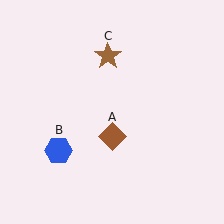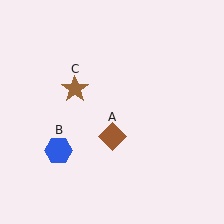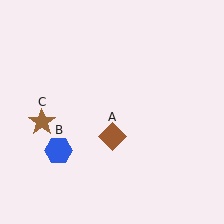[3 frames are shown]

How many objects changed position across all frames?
1 object changed position: brown star (object C).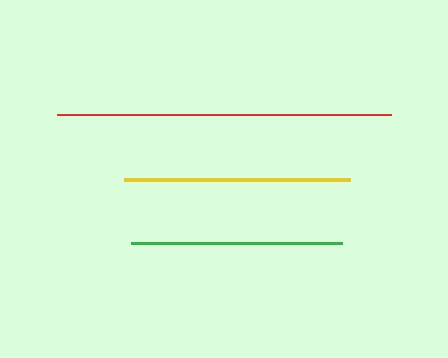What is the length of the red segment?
The red segment is approximately 333 pixels long.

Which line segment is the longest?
The red line is the longest at approximately 333 pixels.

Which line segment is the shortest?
The green line is the shortest at approximately 211 pixels.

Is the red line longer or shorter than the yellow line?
The red line is longer than the yellow line.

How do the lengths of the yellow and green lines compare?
The yellow and green lines are approximately the same length.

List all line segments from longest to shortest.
From longest to shortest: red, yellow, green.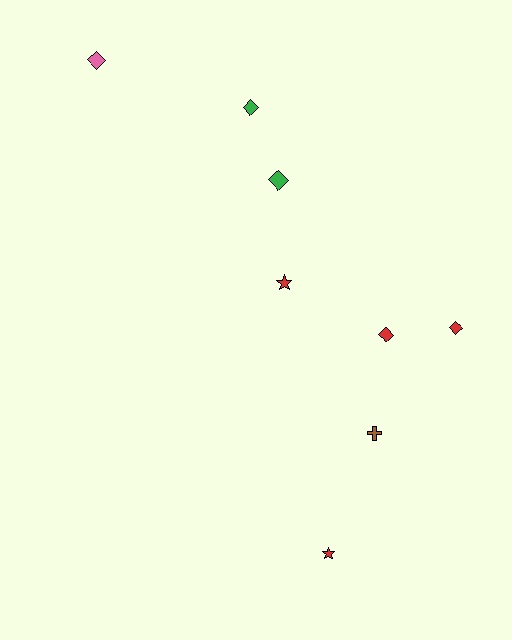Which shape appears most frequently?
Diamond, with 5 objects.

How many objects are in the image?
There are 8 objects.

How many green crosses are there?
There are no green crosses.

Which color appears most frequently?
Red, with 4 objects.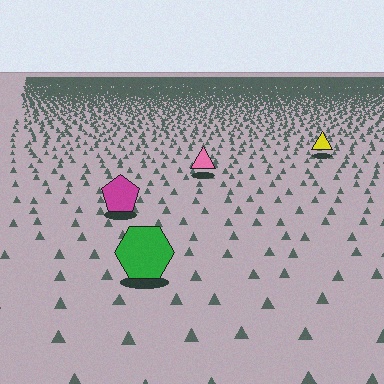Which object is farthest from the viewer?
The yellow triangle is farthest from the viewer. It appears smaller and the ground texture around it is denser.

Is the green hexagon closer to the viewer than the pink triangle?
Yes. The green hexagon is closer — you can tell from the texture gradient: the ground texture is coarser near it.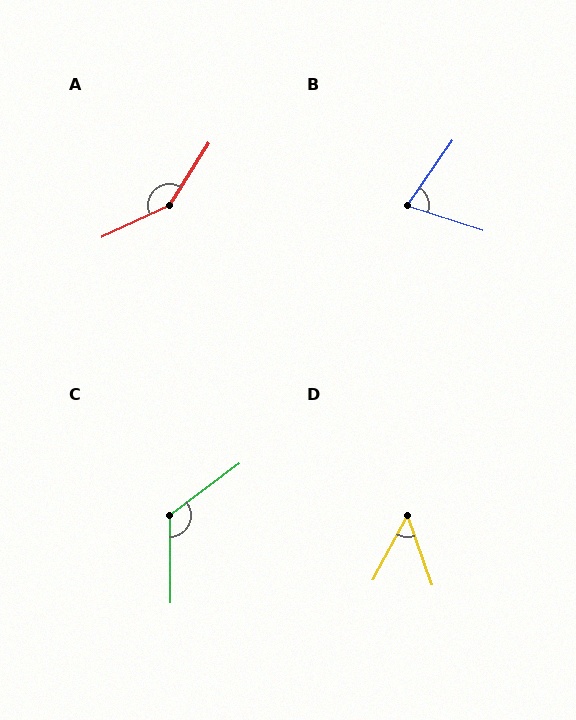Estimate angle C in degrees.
Approximately 127 degrees.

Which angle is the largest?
A, at approximately 147 degrees.